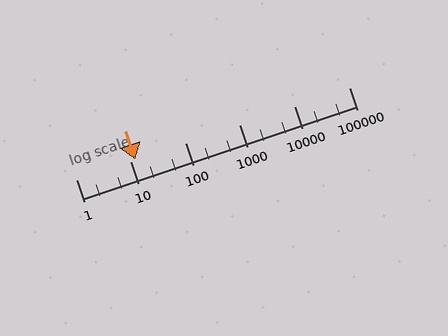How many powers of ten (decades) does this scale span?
The scale spans 5 decades, from 1 to 100000.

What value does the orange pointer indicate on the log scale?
The pointer indicates approximately 12.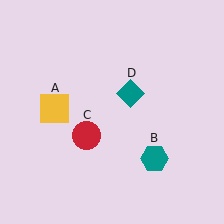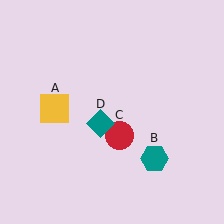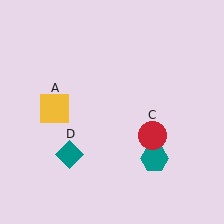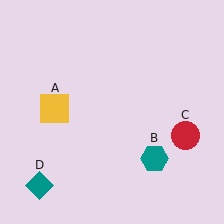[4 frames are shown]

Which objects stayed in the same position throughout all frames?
Yellow square (object A) and teal hexagon (object B) remained stationary.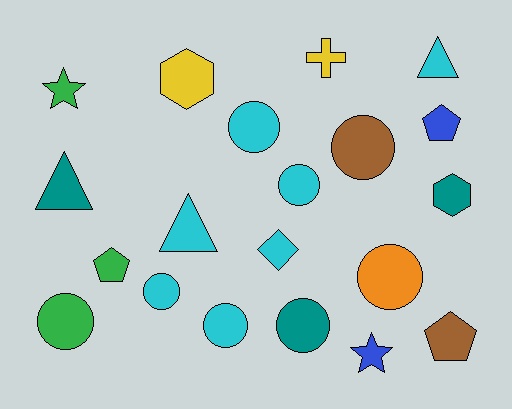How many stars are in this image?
There are 2 stars.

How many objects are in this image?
There are 20 objects.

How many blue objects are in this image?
There are 2 blue objects.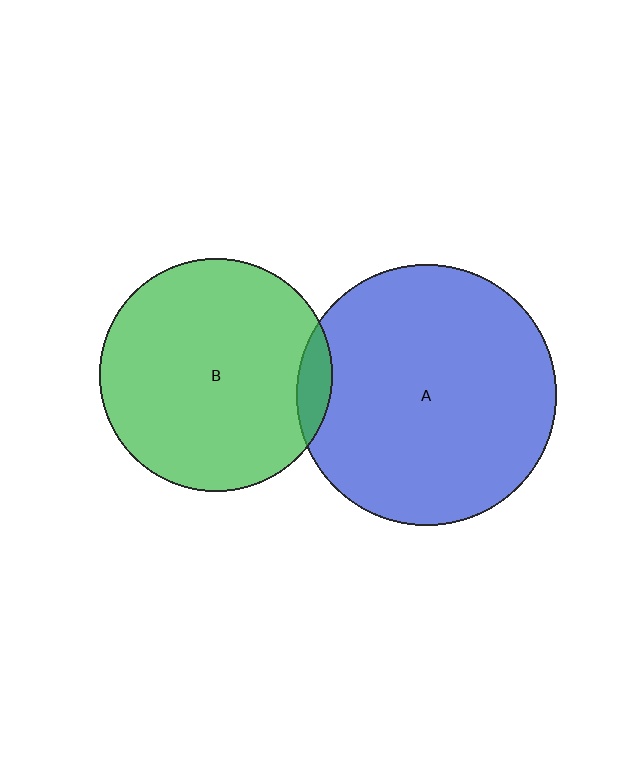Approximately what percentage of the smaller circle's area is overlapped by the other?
Approximately 5%.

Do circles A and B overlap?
Yes.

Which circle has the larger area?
Circle A (blue).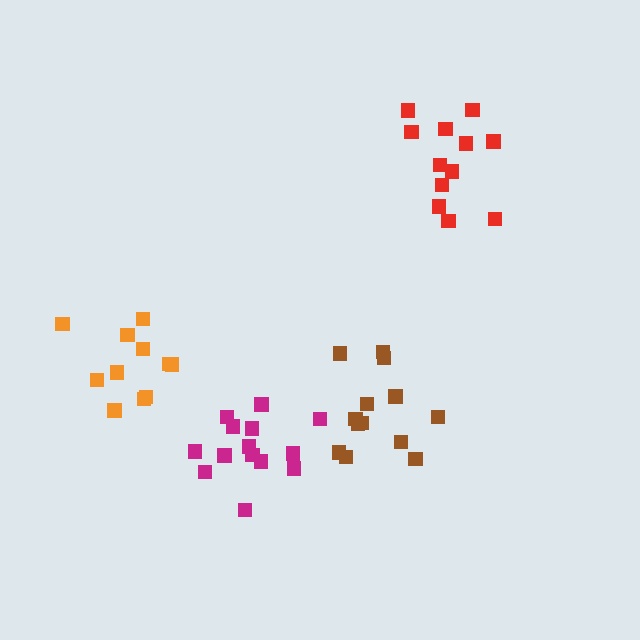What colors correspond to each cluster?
The clusters are colored: brown, orange, magenta, red.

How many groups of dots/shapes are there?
There are 4 groups.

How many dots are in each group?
Group 1: 13 dots, Group 2: 11 dots, Group 3: 14 dots, Group 4: 12 dots (50 total).